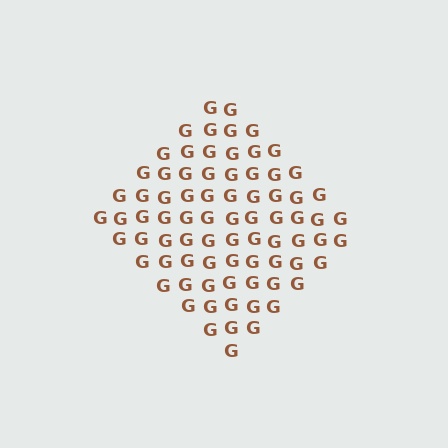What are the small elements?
The small elements are letter G's.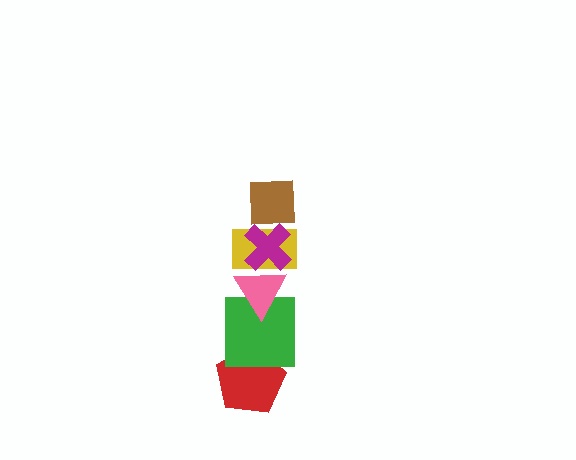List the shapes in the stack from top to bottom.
From top to bottom: the brown square, the magenta cross, the yellow rectangle, the pink triangle, the green square, the red pentagon.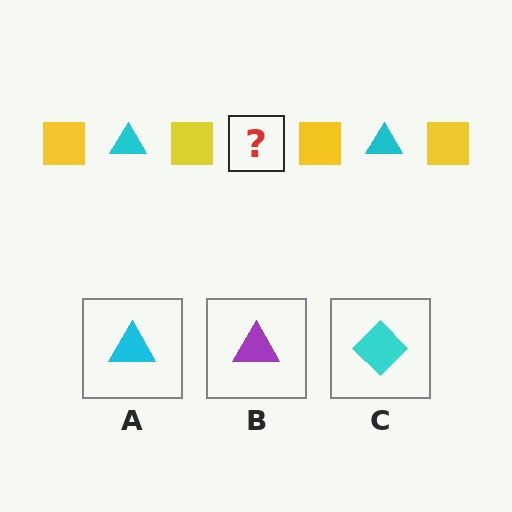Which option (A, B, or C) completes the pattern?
A.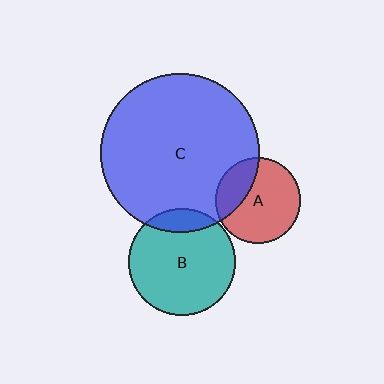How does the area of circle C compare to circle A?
Approximately 3.4 times.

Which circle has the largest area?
Circle C (blue).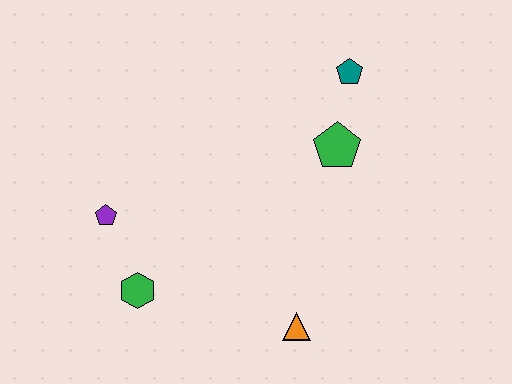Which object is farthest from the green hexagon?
The teal pentagon is farthest from the green hexagon.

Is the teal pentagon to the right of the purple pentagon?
Yes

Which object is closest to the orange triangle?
The green hexagon is closest to the orange triangle.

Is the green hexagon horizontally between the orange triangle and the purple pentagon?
Yes